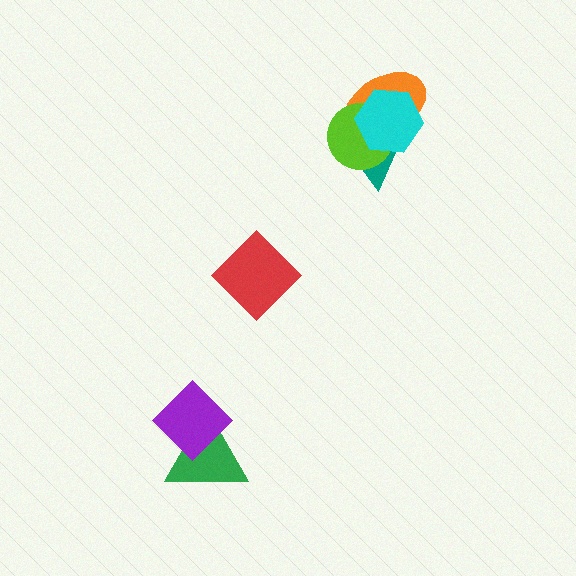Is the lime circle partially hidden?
Yes, it is partially covered by another shape.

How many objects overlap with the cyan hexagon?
3 objects overlap with the cyan hexagon.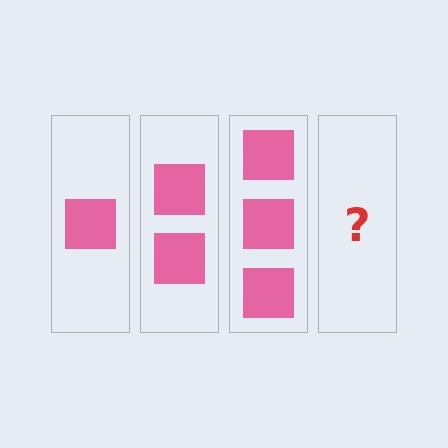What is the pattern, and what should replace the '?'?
The pattern is that each step adds one more square. The '?' should be 4 squares.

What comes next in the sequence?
The next element should be 4 squares.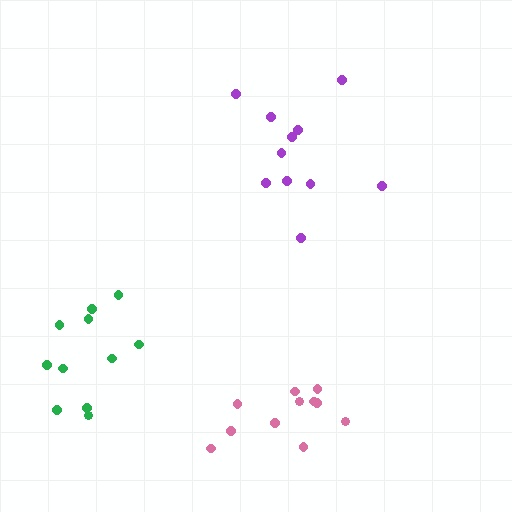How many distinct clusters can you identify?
There are 3 distinct clusters.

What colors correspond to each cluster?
The clusters are colored: pink, green, purple.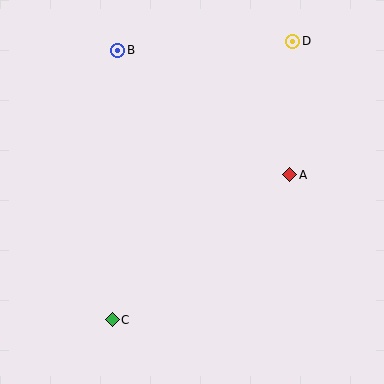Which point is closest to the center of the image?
Point A at (290, 175) is closest to the center.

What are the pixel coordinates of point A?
Point A is at (290, 175).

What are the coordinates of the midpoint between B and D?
The midpoint between B and D is at (205, 46).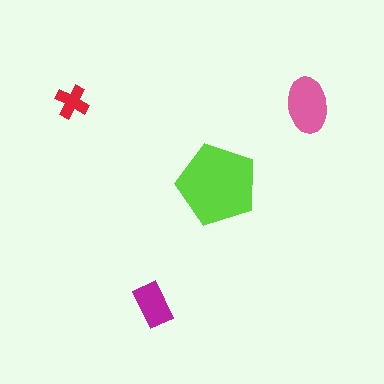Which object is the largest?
The lime pentagon.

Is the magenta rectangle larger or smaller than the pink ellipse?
Smaller.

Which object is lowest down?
The magenta rectangle is bottommost.